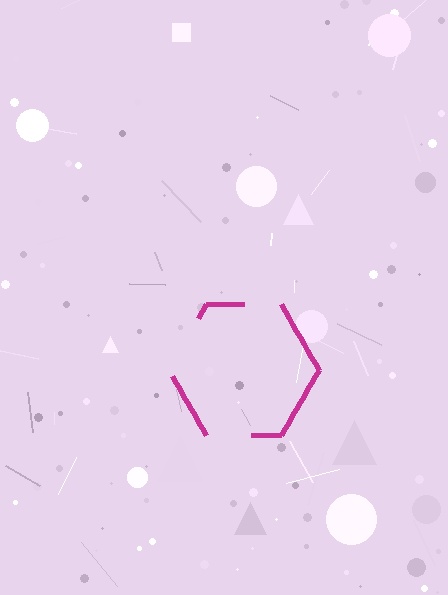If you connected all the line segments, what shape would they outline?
They would outline a hexagon.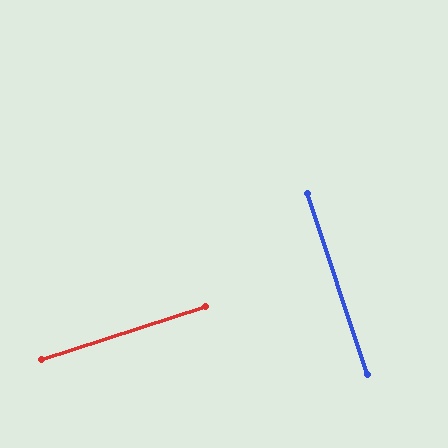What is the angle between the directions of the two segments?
Approximately 89 degrees.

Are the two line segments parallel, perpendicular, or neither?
Perpendicular — they meet at approximately 89°.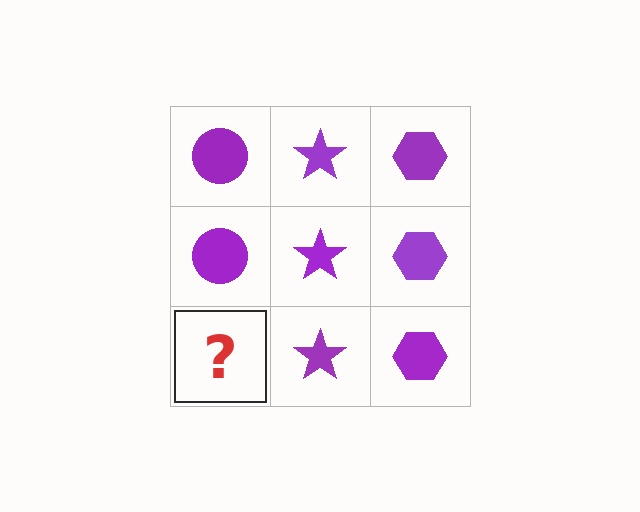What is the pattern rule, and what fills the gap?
The rule is that each column has a consistent shape. The gap should be filled with a purple circle.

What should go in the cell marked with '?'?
The missing cell should contain a purple circle.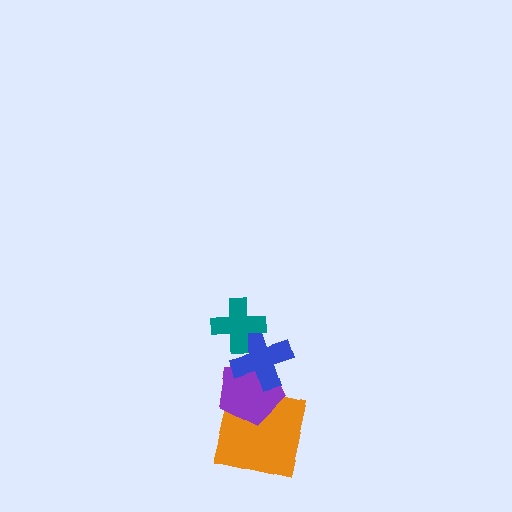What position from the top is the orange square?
The orange square is 4th from the top.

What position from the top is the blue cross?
The blue cross is 2nd from the top.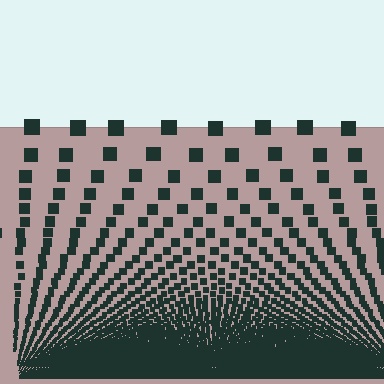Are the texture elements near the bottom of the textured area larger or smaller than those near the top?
Smaller. The gradient is inverted — elements near the bottom are smaller and denser.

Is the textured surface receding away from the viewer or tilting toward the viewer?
The surface appears to tilt toward the viewer. Texture elements get larger and sparser toward the top.